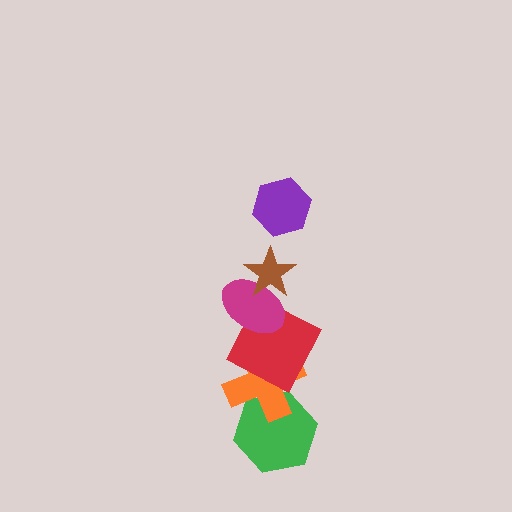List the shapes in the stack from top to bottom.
From top to bottom: the purple hexagon, the brown star, the magenta ellipse, the red square, the orange cross, the green hexagon.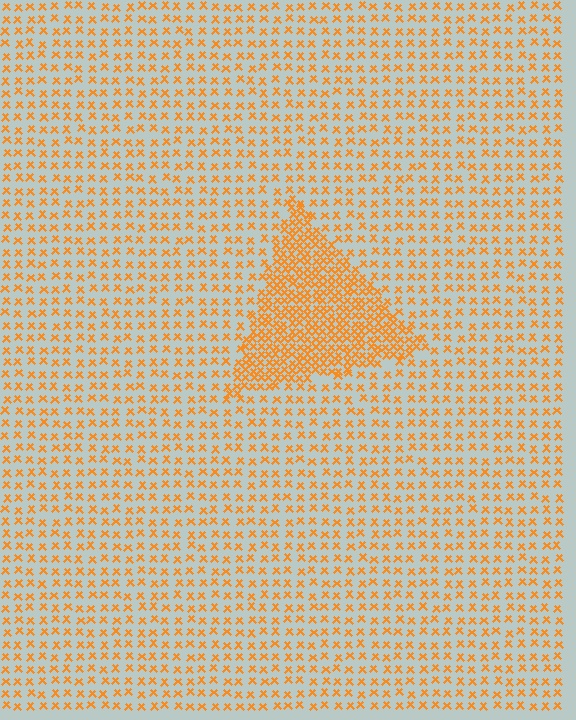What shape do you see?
I see a triangle.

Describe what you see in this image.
The image contains small orange elements arranged at two different densities. A triangle-shaped region is visible where the elements are more densely packed than the surrounding area.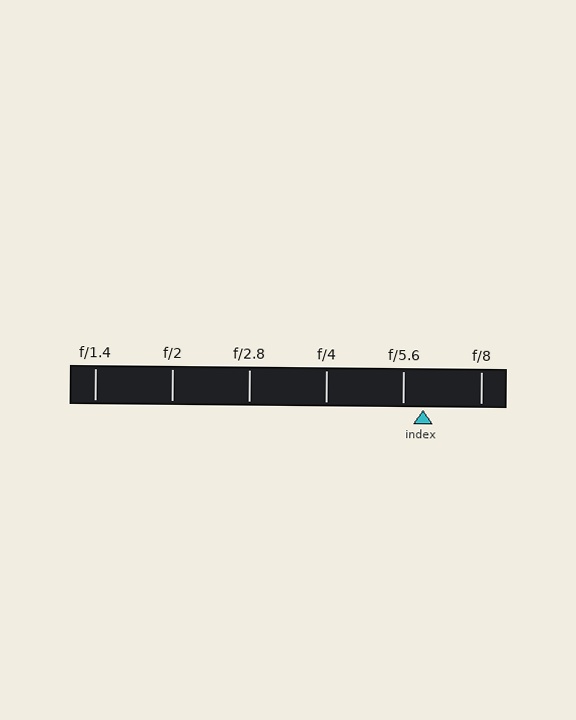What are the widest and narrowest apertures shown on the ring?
The widest aperture shown is f/1.4 and the narrowest is f/8.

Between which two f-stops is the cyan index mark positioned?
The index mark is between f/5.6 and f/8.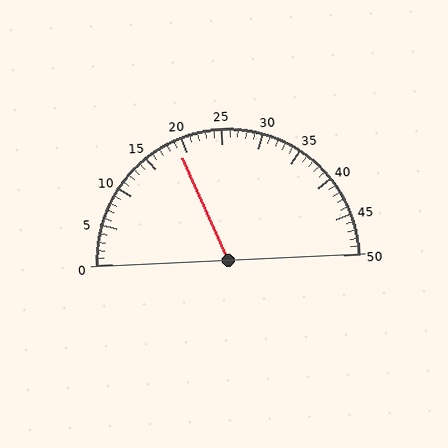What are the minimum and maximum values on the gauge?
The gauge ranges from 0 to 50.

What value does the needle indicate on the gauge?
The needle indicates approximately 19.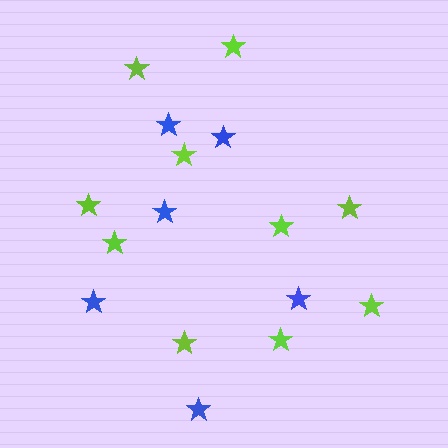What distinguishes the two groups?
There are 2 groups: one group of blue stars (6) and one group of lime stars (10).